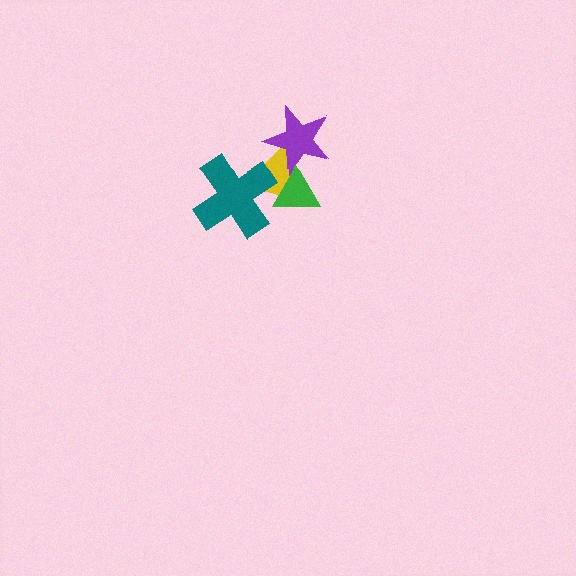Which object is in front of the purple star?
The green triangle is in front of the purple star.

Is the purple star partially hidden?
Yes, it is partially covered by another shape.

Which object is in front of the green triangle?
The teal cross is in front of the green triangle.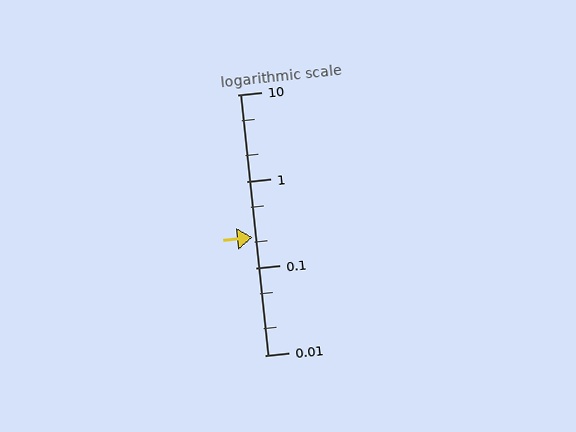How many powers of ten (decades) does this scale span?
The scale spans 3 decades, from 0.01 to 10.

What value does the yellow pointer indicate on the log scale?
The pointer indicates approximately 0.23.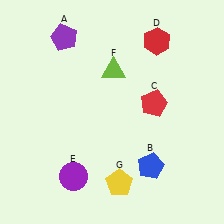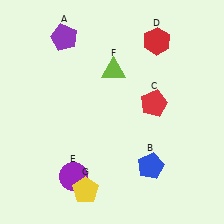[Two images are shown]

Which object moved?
The yellow pentagon (G) moved left.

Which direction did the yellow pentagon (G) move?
The yellow pentagon (G) moved left.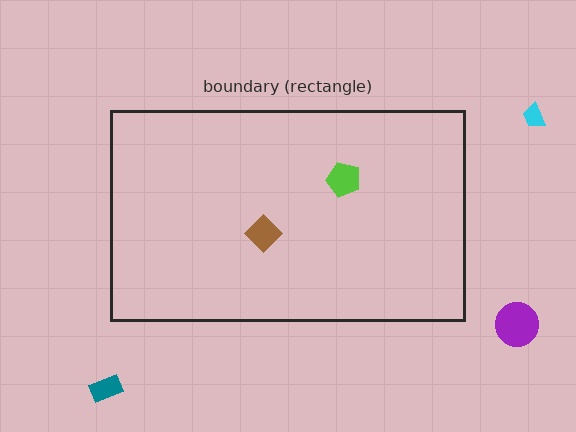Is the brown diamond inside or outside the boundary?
Inside.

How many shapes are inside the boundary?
2 inside, 3 outside.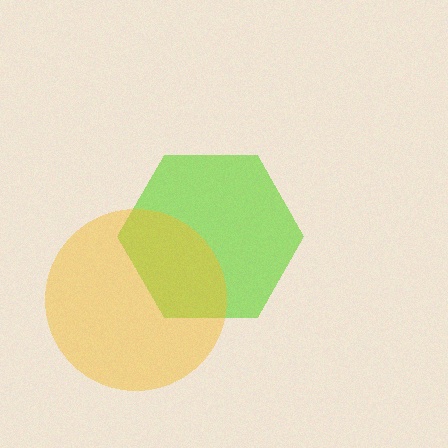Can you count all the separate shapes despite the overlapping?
Yes, there are 2 separate shapes.